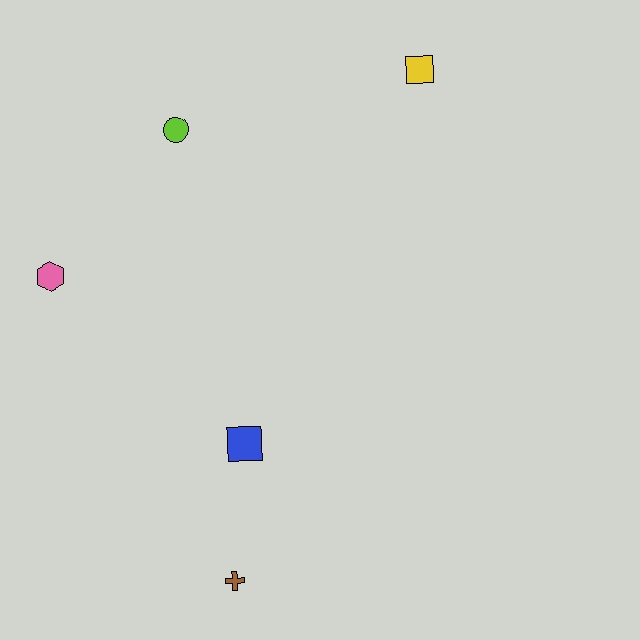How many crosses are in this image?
There is 1 cross.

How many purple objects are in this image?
There are no purple objects.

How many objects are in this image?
There are 5 objects.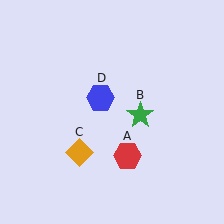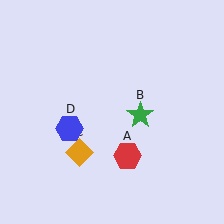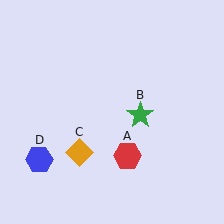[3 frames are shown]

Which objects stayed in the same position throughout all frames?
Red hexagon (object A) and green star (object B) and orange diamond (object C) remained stationary.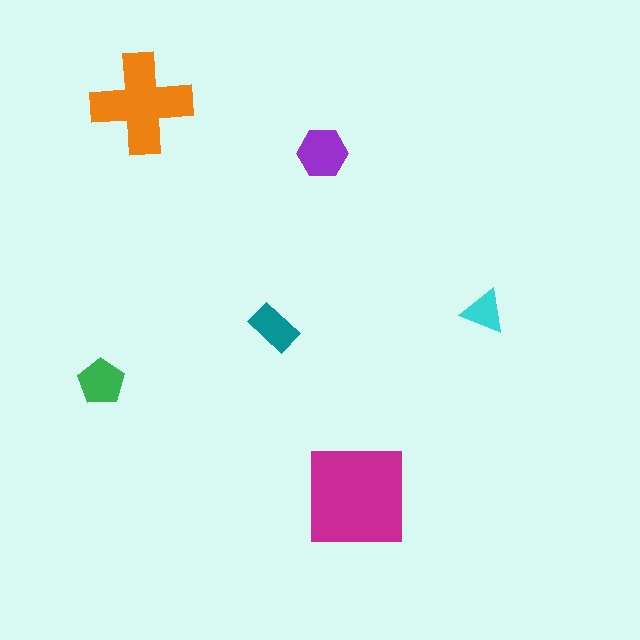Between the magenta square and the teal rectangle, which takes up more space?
The magenta square.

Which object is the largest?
The magenta square.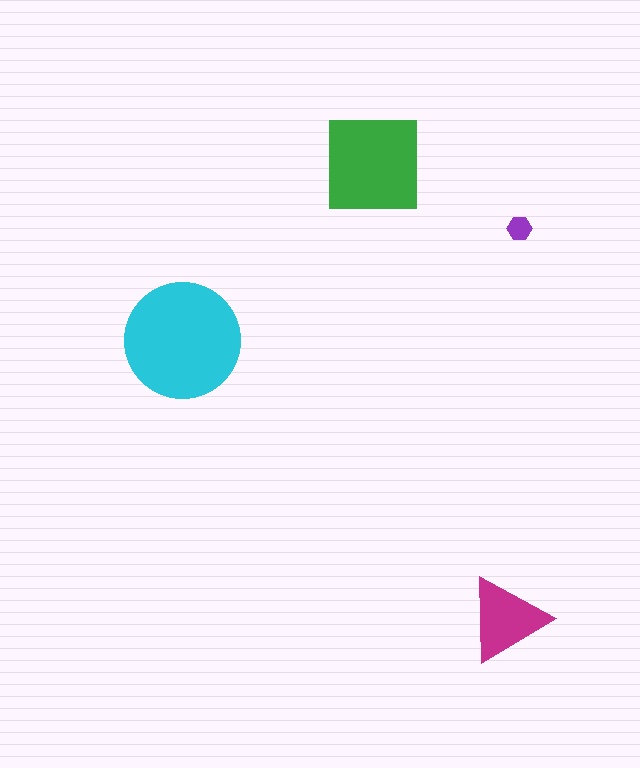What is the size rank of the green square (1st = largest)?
2nd.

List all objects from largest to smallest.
The cyan circle, the green square, the magenta triangle, the purple hexagon.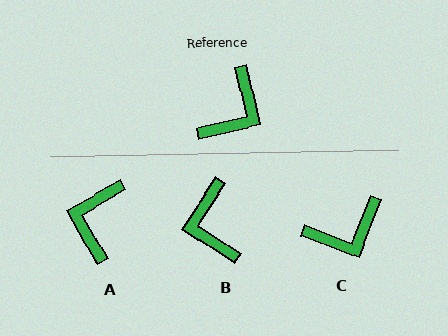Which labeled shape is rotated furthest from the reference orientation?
A, about 163 degrees away.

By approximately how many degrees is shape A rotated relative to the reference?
Approximately 163 degrees clockwise.